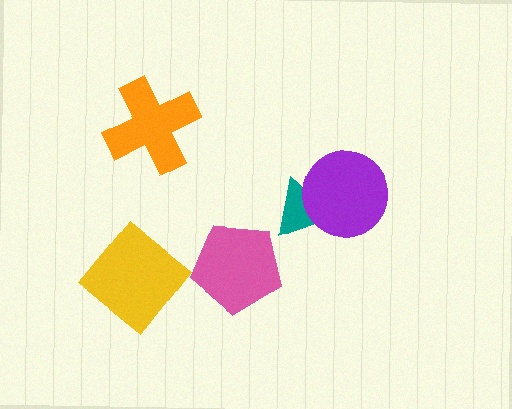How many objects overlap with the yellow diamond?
0 objects overlap with the yellow diamond.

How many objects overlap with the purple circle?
1 object overlaps with the purple circle.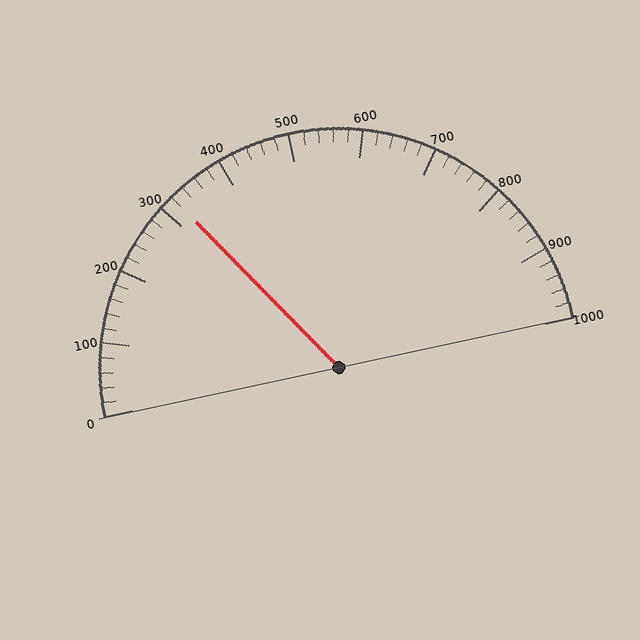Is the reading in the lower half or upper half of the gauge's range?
The reading is in the lower half of the range (0 to 1000).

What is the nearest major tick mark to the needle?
The nearest major tick mark is 300.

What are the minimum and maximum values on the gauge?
The gauge ranges from 0 to 1000.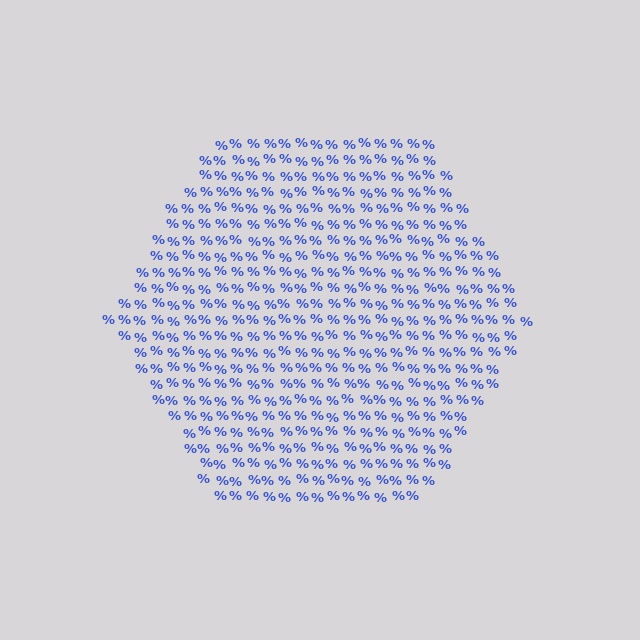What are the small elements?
The small elements are percent signs.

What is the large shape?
The large shape is a hexagon.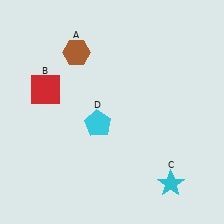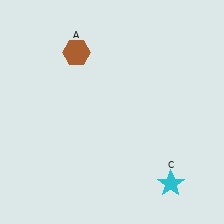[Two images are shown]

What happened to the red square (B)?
The red square (B) was removed in Image 2. It was in the top-left area of Image 1.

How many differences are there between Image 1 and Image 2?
There are 2 differences between the two images.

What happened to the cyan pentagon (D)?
The cyan pentagon (D) was removed in Image 2. It was in the bottom-left area of Image 1.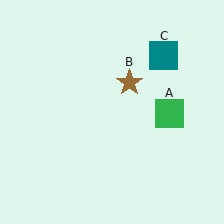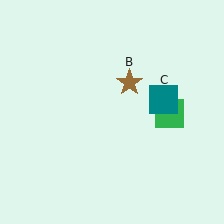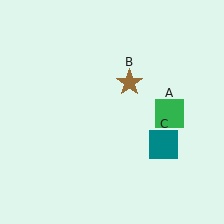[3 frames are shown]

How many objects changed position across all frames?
1 object changed position: teal square (object C).